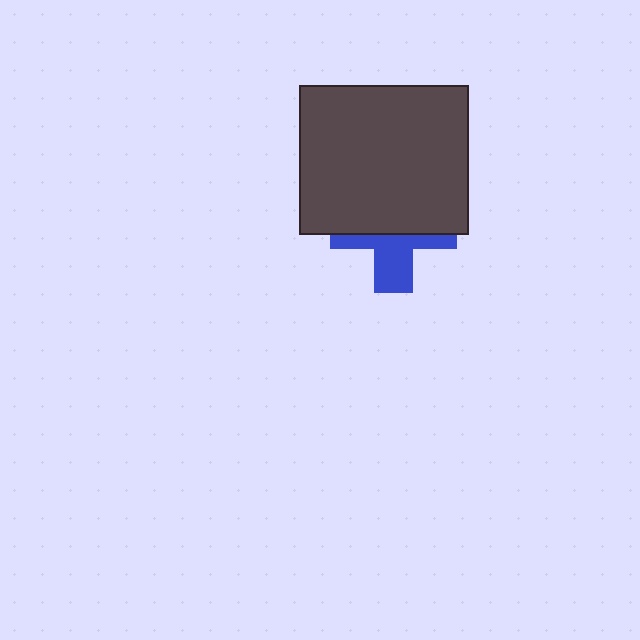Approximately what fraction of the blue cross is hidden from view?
Roughly 58% of the blue cross is hidden behind the dark gray rectangle.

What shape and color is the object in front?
The object in front is a dark gray rectangle.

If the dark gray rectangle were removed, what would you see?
You would see the complete blue cross.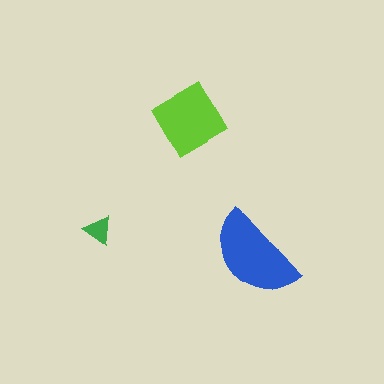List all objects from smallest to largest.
The green triangle, the lime diamond, the blue semicircle.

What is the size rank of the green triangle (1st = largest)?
3rd.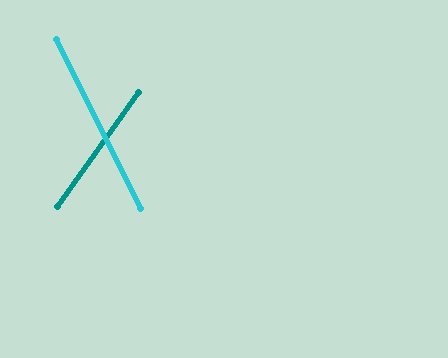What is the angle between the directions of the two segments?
Approximately 62 degrees.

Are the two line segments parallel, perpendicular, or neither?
Neither parallel nor perpendicular — they differ by about 62°.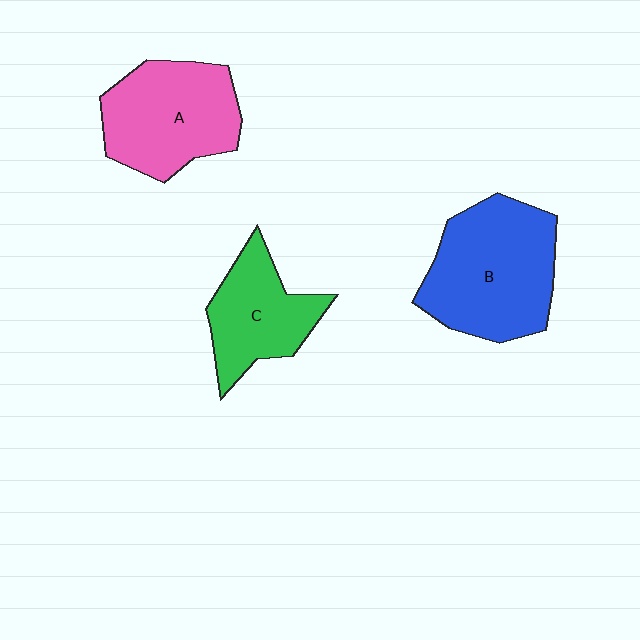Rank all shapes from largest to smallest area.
From largest to smallest: B (blue), A (pink), C (green).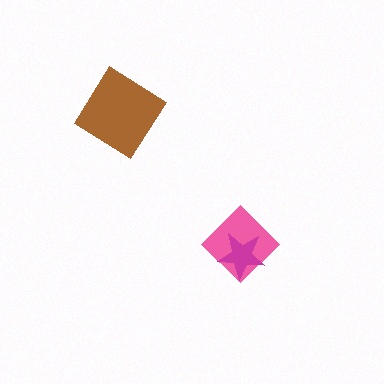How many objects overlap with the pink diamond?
1 object overlaps with the pink diamond.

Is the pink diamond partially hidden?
Yes, it is partially covered by another shape.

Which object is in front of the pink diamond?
The magenta star is in front of the pink diamond.